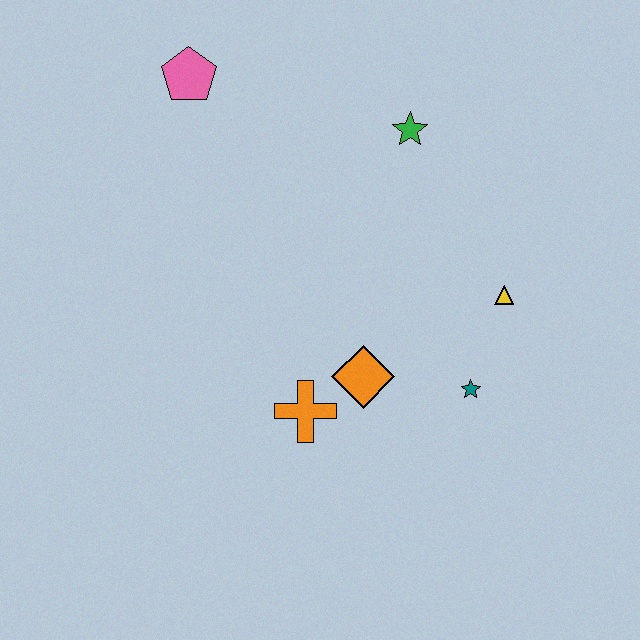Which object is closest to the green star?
The yellow triangle is closest to the green star.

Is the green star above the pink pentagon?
No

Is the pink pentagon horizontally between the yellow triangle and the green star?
No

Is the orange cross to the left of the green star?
Yes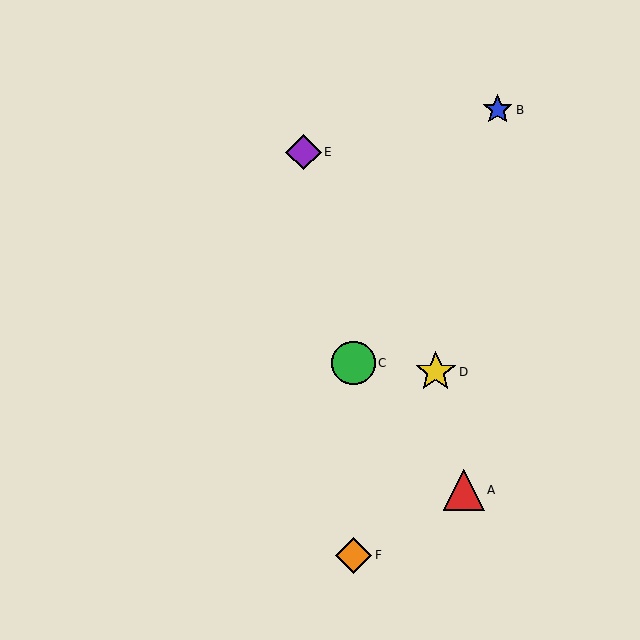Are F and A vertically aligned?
No, F is at x≈354 and A is at x≈464.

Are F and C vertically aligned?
Yes, both are at x≈354.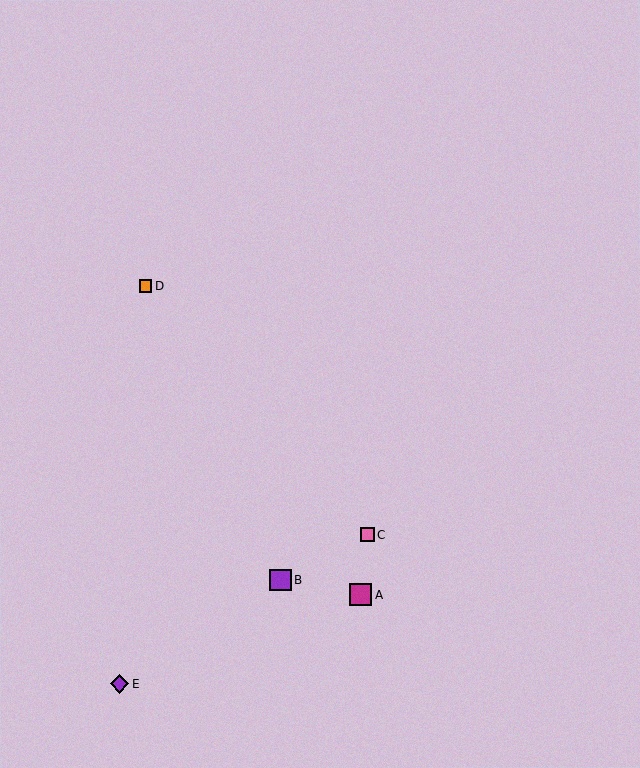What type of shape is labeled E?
Shape E is a purple diamond.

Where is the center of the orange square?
The center of the orange square is at (145, 286).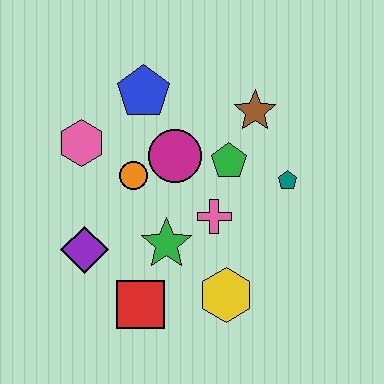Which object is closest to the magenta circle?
The orange circle is closest to the magenta circle.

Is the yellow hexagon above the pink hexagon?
No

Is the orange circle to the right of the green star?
No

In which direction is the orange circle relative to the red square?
The orange circle is above the red square.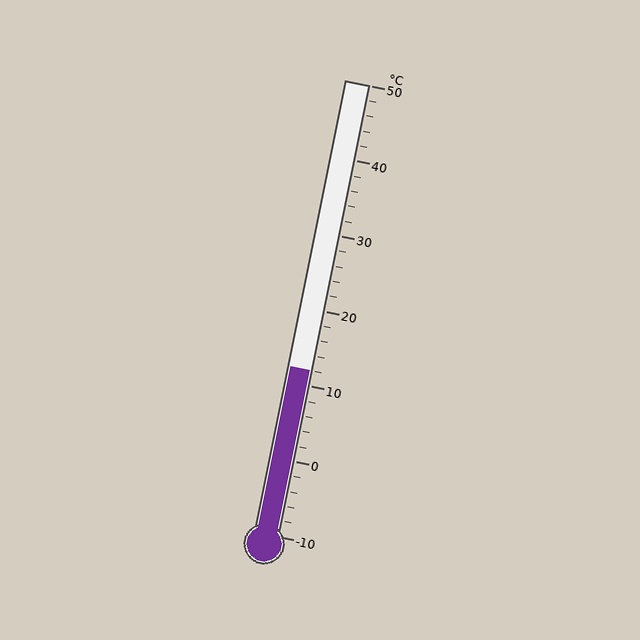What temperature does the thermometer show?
The thermometer shows approximately 12°C.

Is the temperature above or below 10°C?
The temperature is above 10°C.